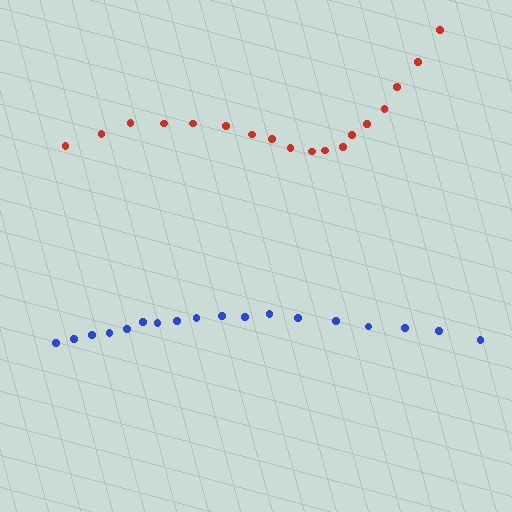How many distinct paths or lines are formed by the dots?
There are 2 distinct paths.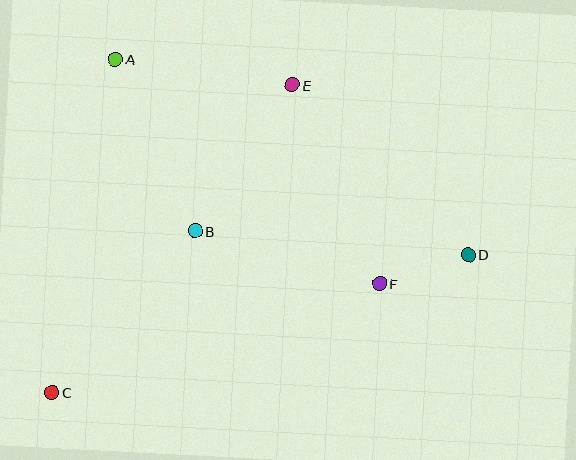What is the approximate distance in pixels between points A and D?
The distance between A and D is approximately 404 pixels.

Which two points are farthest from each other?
Points C and D are farthest from each other.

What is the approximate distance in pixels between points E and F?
The distance between E and F is approximately 217 pixels.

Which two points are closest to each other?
Points D and F are closest to each other.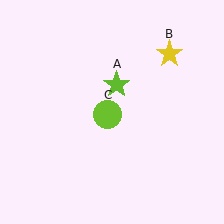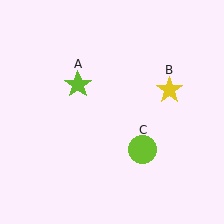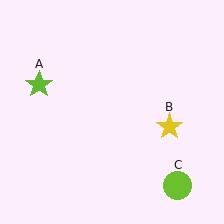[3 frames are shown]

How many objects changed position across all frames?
3 objects changed position: lime star (object A), yellow star (object B), lime circle (object C).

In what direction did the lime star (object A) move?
The lime star (object A) moved left.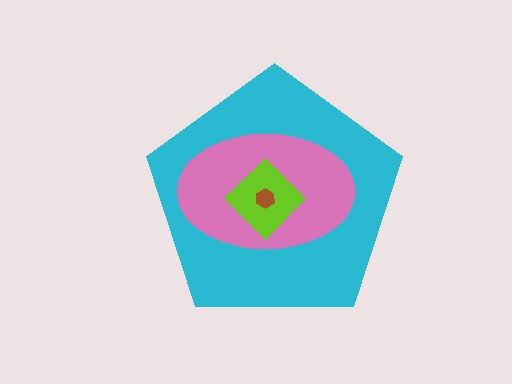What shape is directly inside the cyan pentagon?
The pink ellipse.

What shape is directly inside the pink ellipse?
The lime diamond.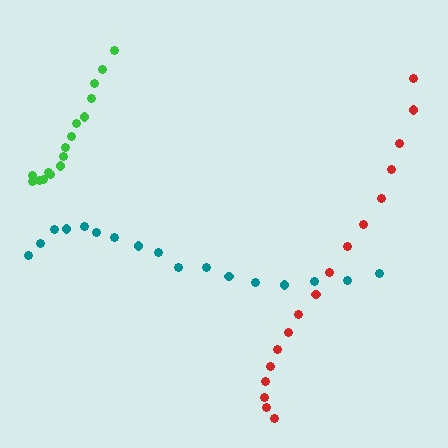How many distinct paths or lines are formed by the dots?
There are 3 distinct paths.